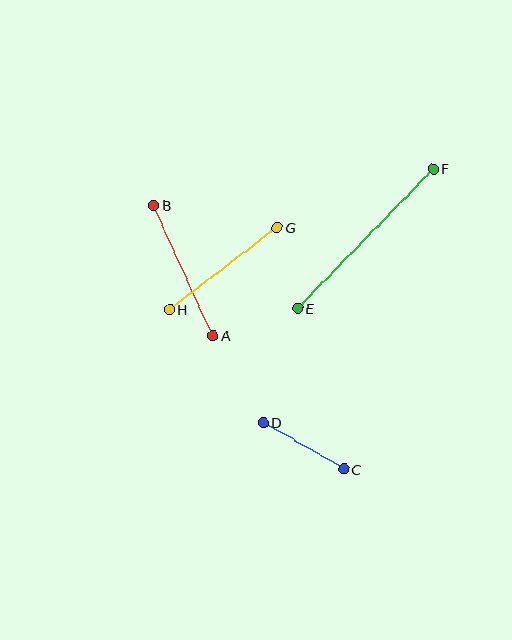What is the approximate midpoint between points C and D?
The midpoint is at approximately (303, 446) pixels.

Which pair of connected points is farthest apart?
Points E and F are farthest apart.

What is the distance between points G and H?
The distance is approximately 135 pixels.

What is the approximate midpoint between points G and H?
The midpoint is at approximately (223, 269) pixels.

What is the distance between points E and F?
The distance is approximately 194 pixels.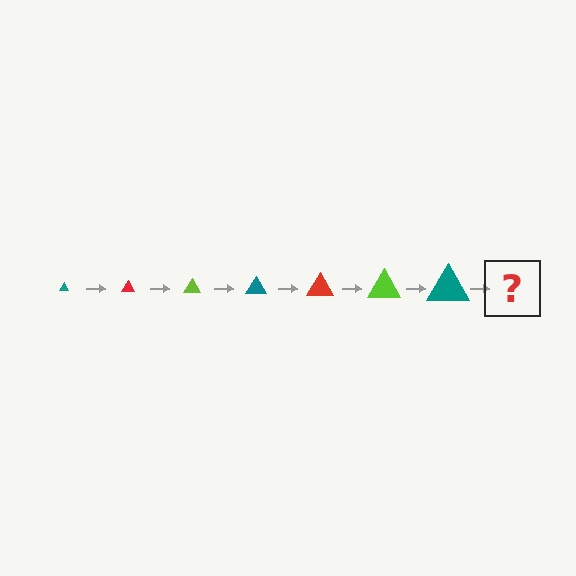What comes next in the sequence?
The next element should be a red triangle, larger than the previous one.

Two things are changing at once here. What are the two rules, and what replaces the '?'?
The two rules are that the triangle grows larger each step and the color cycles through teal, red, and lime. The '?' should be a red triangle, larger than the previous one.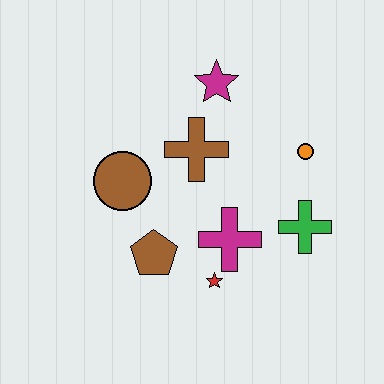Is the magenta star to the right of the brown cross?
Yes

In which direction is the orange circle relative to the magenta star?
The orange circle is to the right of the magenta star.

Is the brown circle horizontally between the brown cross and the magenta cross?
No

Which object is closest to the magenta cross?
The red star is closest to the magenta cross.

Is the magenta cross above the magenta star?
No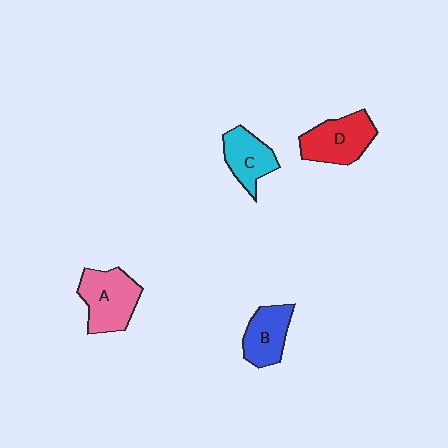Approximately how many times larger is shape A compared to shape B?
Approximately 1.3 times.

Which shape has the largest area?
Shape A (pink).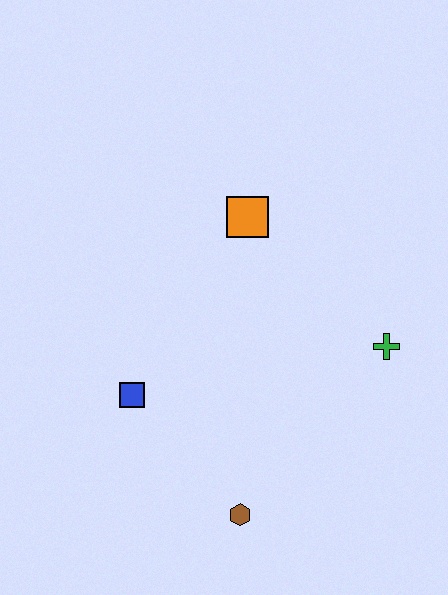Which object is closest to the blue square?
The brown hexagon is closest to the blue square.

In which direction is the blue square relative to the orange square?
The blue square is below the orange square.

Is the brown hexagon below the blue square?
Yes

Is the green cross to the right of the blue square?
Yes